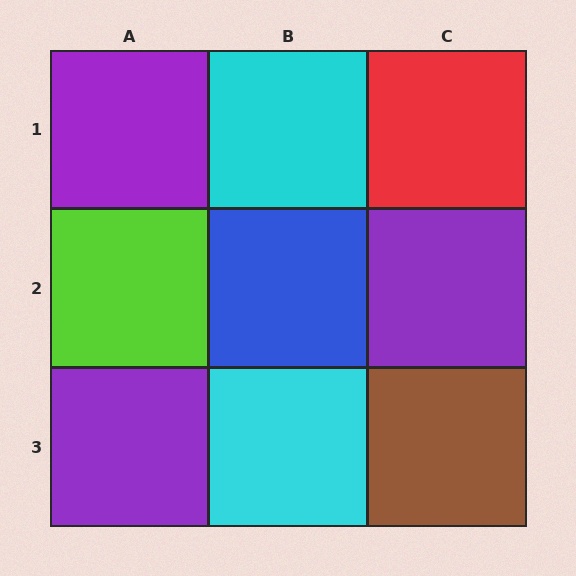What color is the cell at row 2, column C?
Purple.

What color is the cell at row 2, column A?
Lime.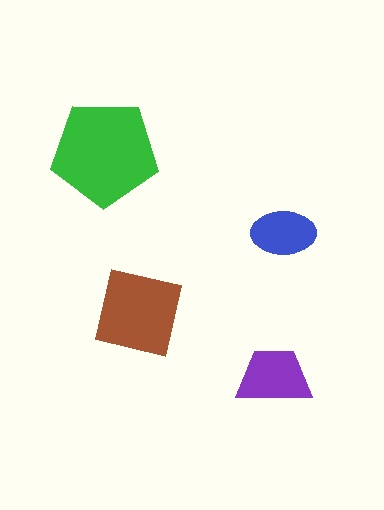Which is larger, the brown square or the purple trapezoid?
The brown square.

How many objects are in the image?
There are 4 objects in the image.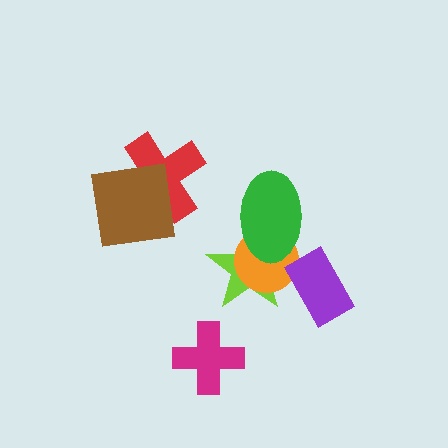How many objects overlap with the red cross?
1 object overlaps with the red cross.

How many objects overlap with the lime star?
3 objects overlap with the lime star.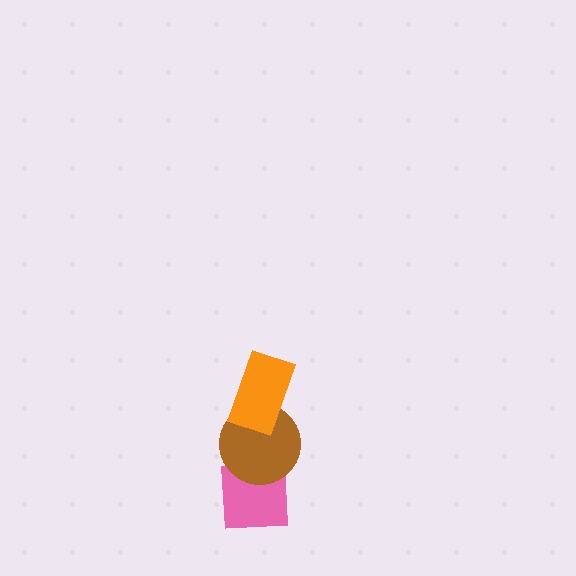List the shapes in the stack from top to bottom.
From top to bottom: the orange rectangle, the brown circle, the pink square.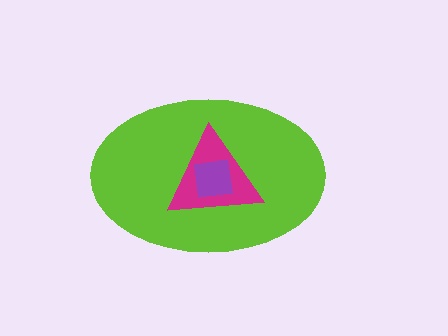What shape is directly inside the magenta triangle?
The purple square.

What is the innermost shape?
The purple square.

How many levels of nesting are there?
3.